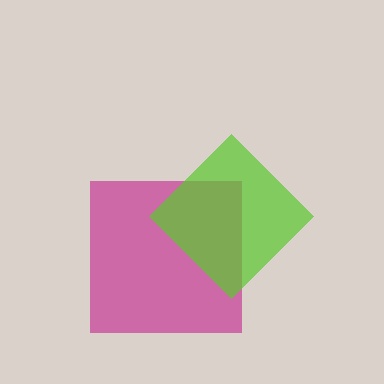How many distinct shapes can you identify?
There are 2 distinct shapes: a magenta square, a lime diamond.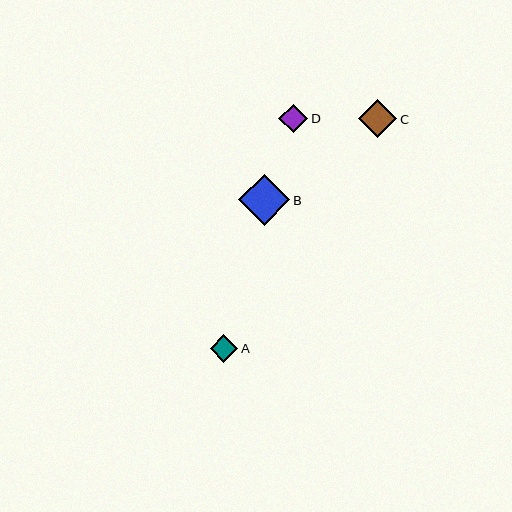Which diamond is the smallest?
Diamond A is the smallest with a size of approximately 27 pixels.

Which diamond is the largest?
Diamond B is the largest with a size of approximately 51 pixels.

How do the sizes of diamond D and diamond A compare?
Diamond D and diamond A are approximately the same size.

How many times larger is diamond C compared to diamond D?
Diamond C is approximately 1.3 times the size of diamond D.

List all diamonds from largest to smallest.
From largest to smallest: B, C, D, A.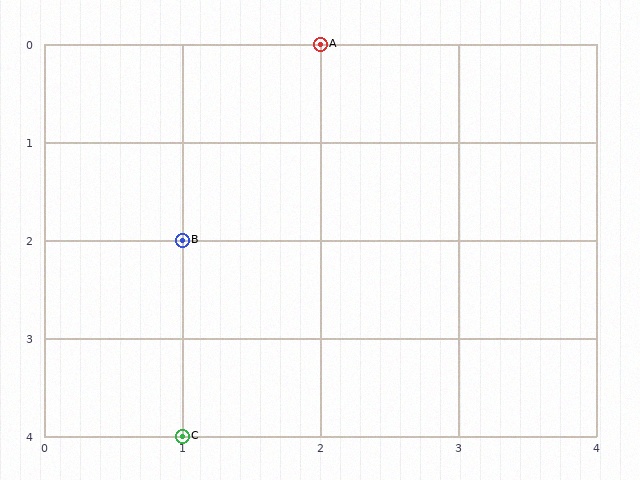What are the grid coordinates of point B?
Point B is at grid coordinates (1, 2).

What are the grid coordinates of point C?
Point C is at grid coordinates (1, 4).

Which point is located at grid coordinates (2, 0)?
Point A is at (2, 0).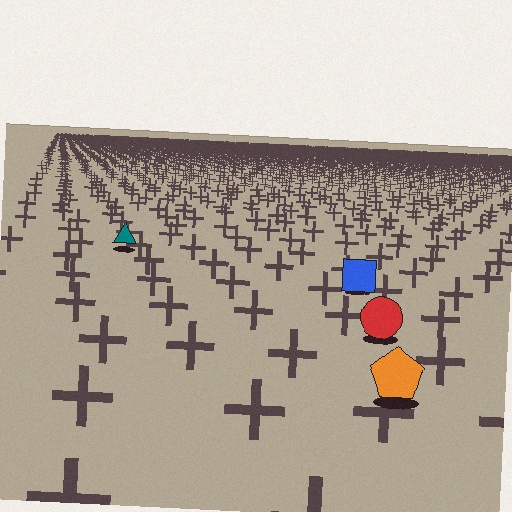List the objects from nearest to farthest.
From nearest to farthest: the orange pentagon, the red circle, the blue square, the teal triangle.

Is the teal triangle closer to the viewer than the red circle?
No. The red circle is closer — you can tell from the texture gradient: the ground texture is coarser near it.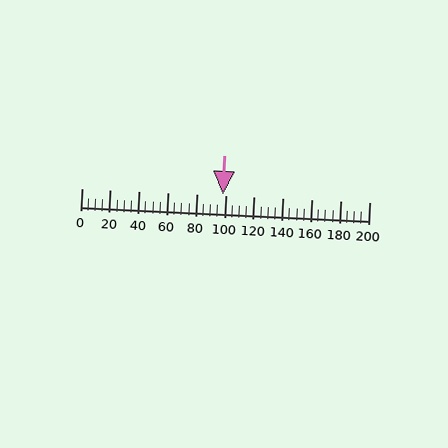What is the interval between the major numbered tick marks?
The major tick marks are spaced 20 units apart.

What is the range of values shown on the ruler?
The ruler shows values from 0 to 200.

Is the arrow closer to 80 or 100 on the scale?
The arrow is closer to 100.